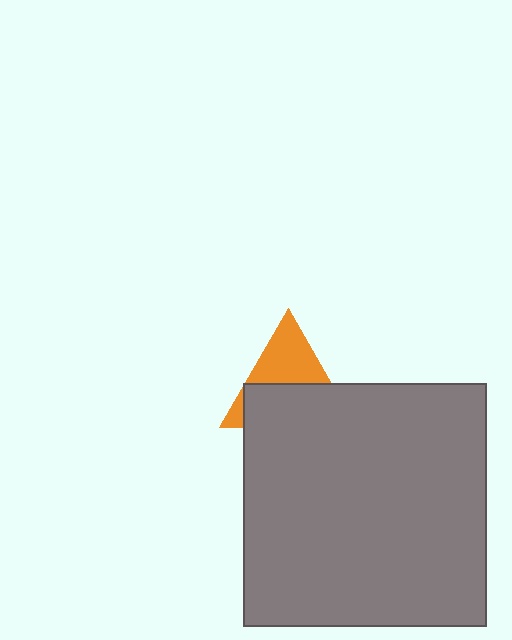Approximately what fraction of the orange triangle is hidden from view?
Roughly 54% of the orange triangle is hidden behind the gray square.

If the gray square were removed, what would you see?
You would see the complete orange triangle.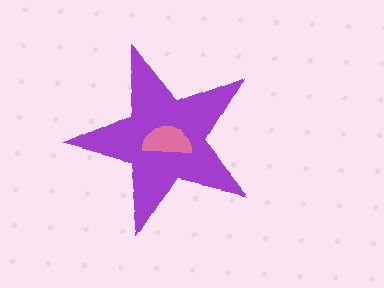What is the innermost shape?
The pink semicircle.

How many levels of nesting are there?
2.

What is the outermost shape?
The purple star.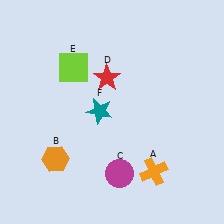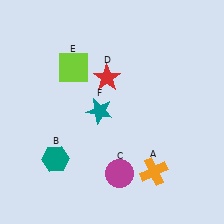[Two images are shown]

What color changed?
The hexagon (B) changed from orange in Image 1 to teal in Image 2.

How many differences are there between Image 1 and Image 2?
There is 1 difference between the two images.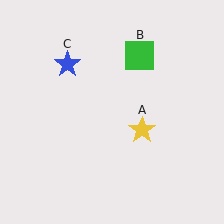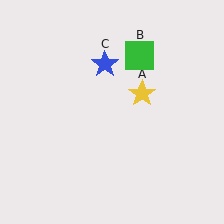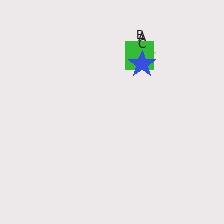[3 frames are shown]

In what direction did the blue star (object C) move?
The blue star (object C) moved right.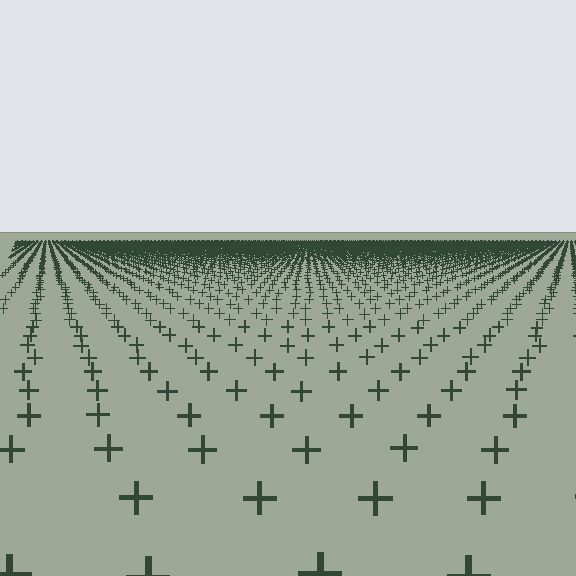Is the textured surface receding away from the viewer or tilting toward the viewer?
The surface is receding away from the viewer. Texture elements get smaller and denser toward the top.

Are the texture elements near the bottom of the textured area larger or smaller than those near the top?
Larger. Near the bottom, elements are closer to the viewer and appear at a bigger on-screen size.